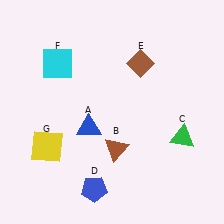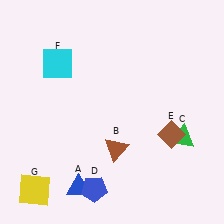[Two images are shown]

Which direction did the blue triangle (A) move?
The blue triangle (A) moved down.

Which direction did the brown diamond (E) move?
The brown diamond (E) moved down.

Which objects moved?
The objects that moved are: the blue triangle (A), the brown diamond (E), the yellow square (G).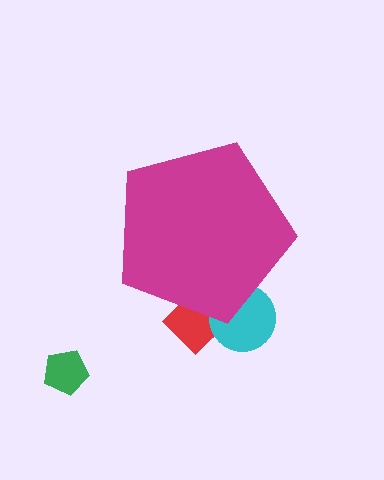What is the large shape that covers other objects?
A magenta pentagon.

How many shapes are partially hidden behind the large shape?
2 shapes are partially hidden.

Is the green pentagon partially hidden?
No, the green pentagon is fully visible.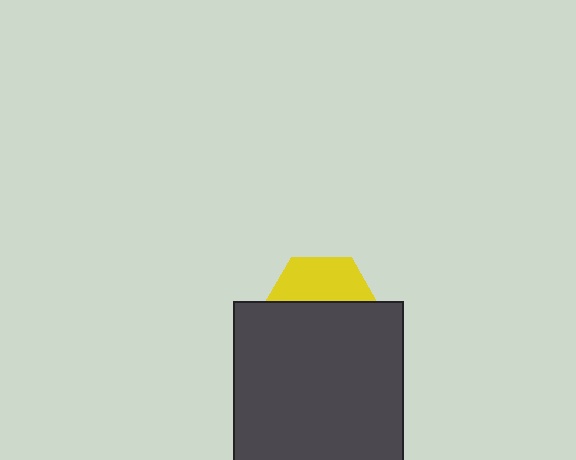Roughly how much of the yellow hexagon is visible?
A small part of it is visible (roughly 39%).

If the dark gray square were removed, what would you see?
You would see the complete yellow hexagon.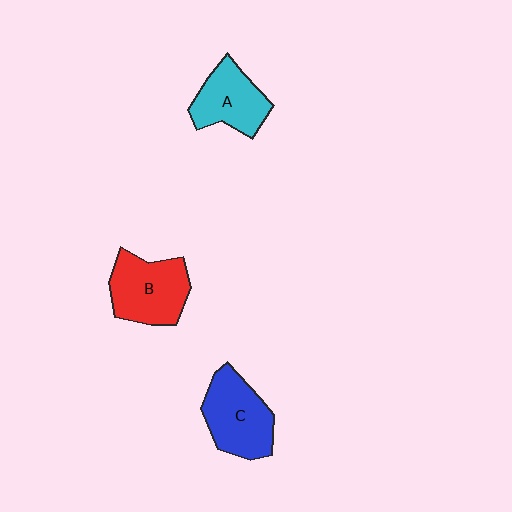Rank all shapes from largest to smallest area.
From largest to smallest: B (red), C (blue), A (cyan).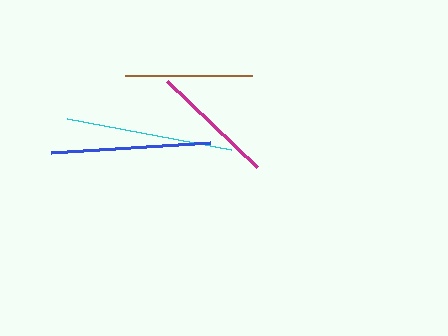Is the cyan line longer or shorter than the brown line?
The cyan line is longer than the brown line.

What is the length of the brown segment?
The brown segment is approximately 127 pixels long.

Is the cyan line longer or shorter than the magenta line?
The cyan line is longer than the magenta line.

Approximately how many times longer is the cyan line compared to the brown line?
The cyan line is approximately 1.3 times the length of the brown line.